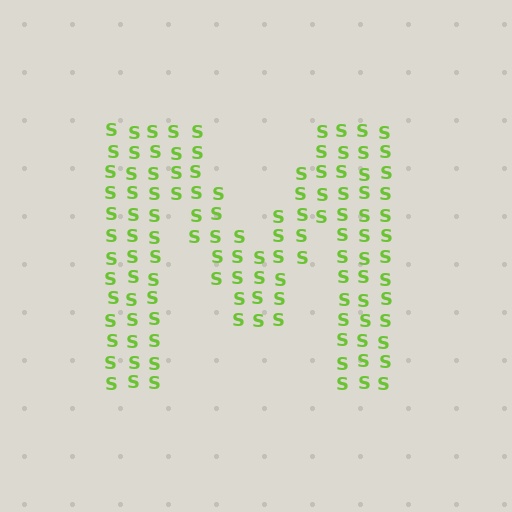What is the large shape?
The large shape is the letter M.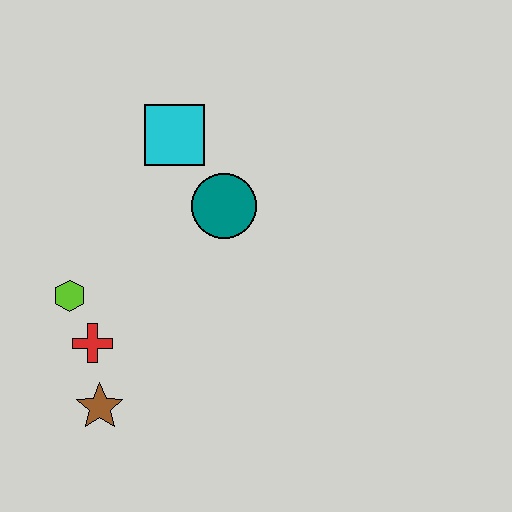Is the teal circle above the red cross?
Yes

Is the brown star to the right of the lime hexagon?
Yes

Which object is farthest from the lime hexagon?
The cyan square is farthest from the lime hexagon.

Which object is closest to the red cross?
The lime hexagon is closest to the red cross.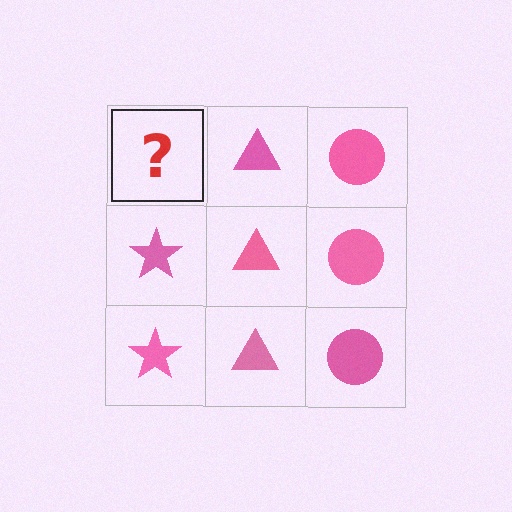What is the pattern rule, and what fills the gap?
The rule is that each column has a consistent shape. The gap should be filled with a pink star.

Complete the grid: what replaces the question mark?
The question mark should be replaced with a pink star.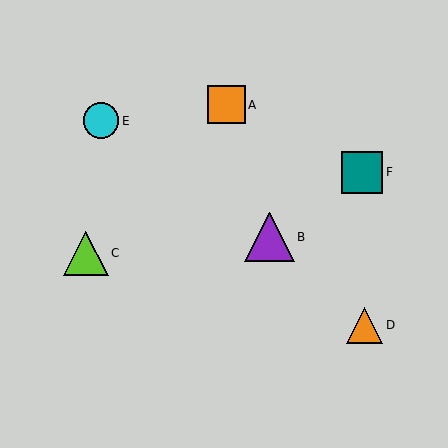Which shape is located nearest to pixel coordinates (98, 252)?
The lime triangle (labeled C) at (86, 253) is nearest to that location.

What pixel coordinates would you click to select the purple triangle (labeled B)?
Click at (269, 237) to select the purple triangle B.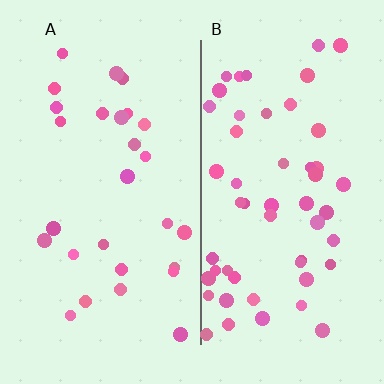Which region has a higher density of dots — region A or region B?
B (the right).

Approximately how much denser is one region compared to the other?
Approximately 1.9× — region B over region A.